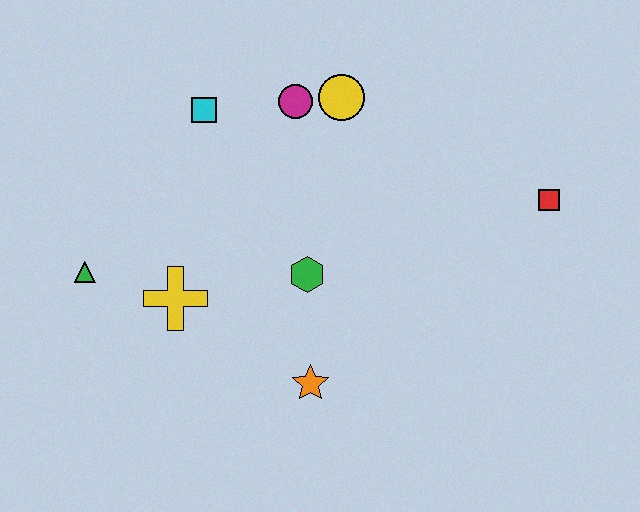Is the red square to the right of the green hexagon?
Yes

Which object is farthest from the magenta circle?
The orange star is farthest from the magenta circle.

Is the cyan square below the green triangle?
No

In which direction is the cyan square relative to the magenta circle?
The cyan square is to the left of the magenta circle.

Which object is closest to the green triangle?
The yellow cross is closest to the green triangle.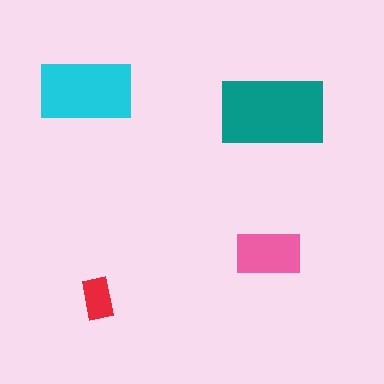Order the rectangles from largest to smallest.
the teal one, the cyan one, the pink one, the red one.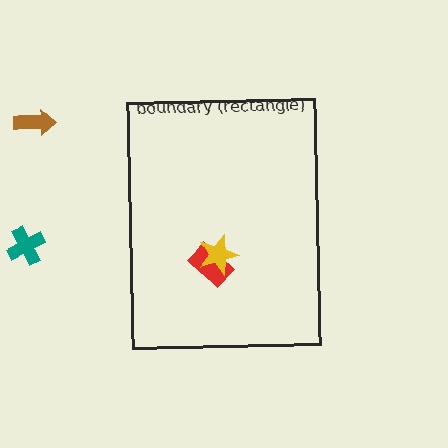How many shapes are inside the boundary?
2 inside, 2 outside.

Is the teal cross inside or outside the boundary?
Outside.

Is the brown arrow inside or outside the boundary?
Outside.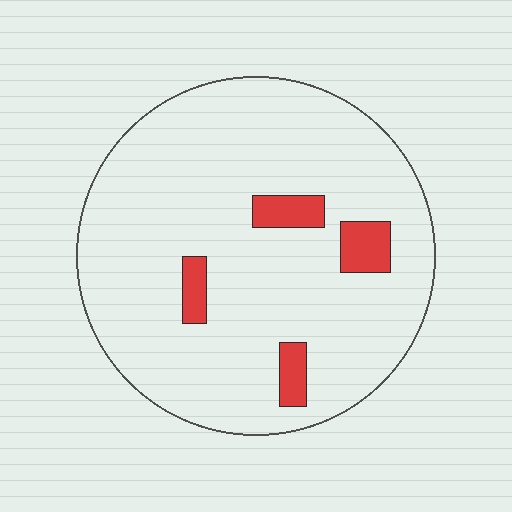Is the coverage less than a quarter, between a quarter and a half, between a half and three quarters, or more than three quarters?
Less than a quarter.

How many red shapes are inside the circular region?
4.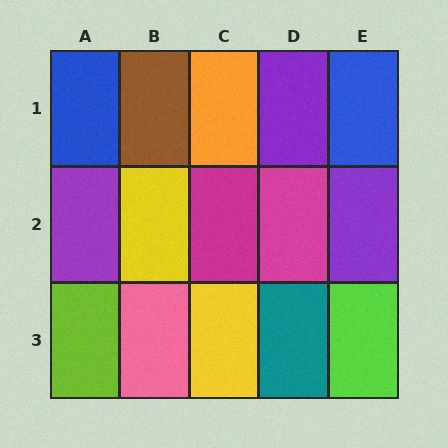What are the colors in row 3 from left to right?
Lime, pink, yellow, teal, lime.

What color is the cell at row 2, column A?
Purple.